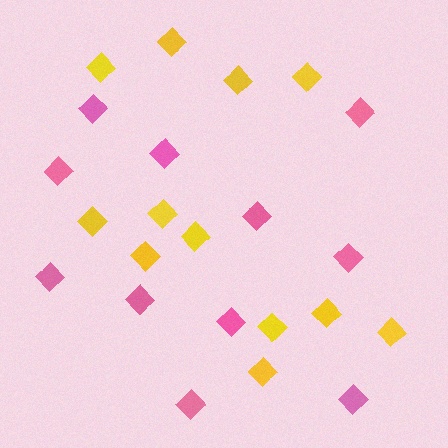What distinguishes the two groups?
There are 2 groups: one group of pink diamonds (11) and one group of yellow diamonds (12).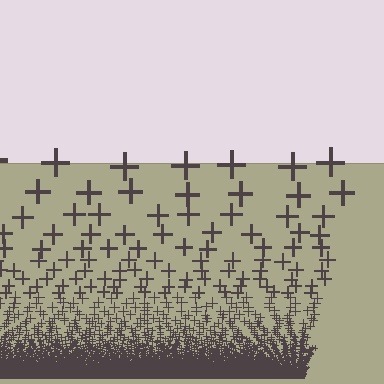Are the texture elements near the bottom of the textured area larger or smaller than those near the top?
Smaller. The gradient is inverted — elements near the bottom are smaller and denser.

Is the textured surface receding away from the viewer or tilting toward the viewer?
The surface appears to tilt toward the viewer. Texture elements get larger and sparser toward the top.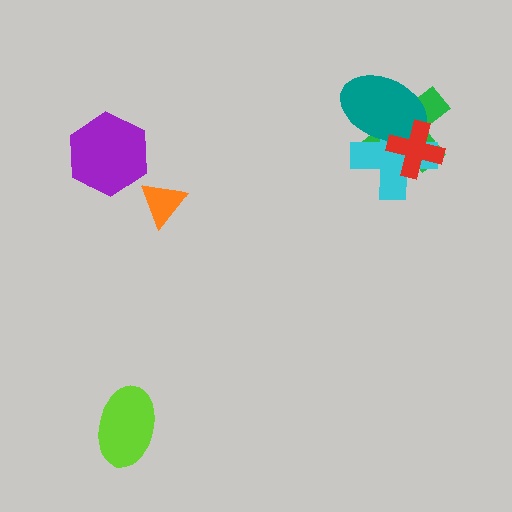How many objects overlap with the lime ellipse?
0 objects overlap with the lime ellipse.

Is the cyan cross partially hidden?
Yes, it is partially covered by another shape.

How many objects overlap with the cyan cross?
3 objects overlap with the cyan cross.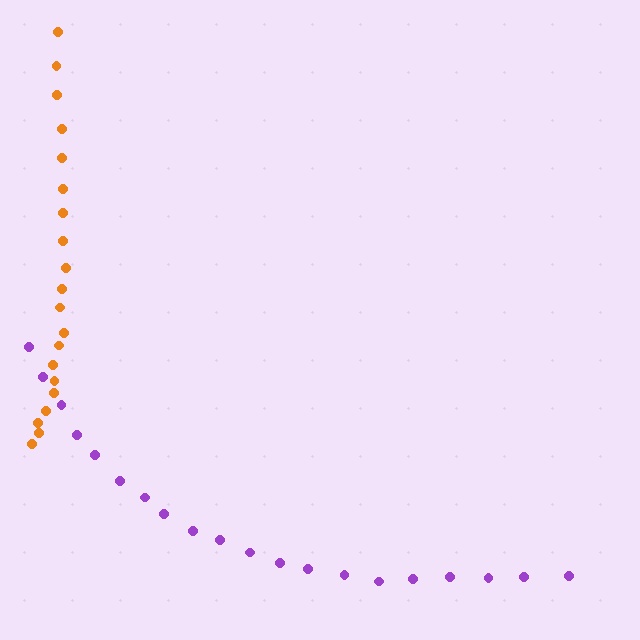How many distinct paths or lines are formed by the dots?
There are 2 distinct paths.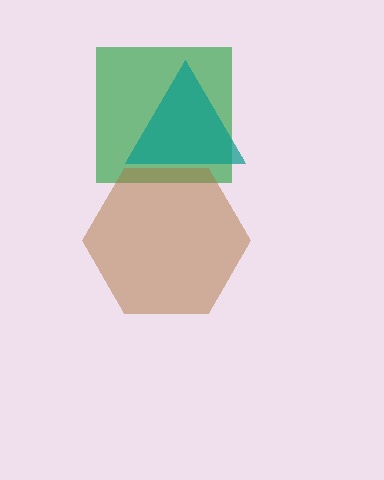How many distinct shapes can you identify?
There are 3 distinct shapes: a green square, a teal triangle, a brown hexagon.